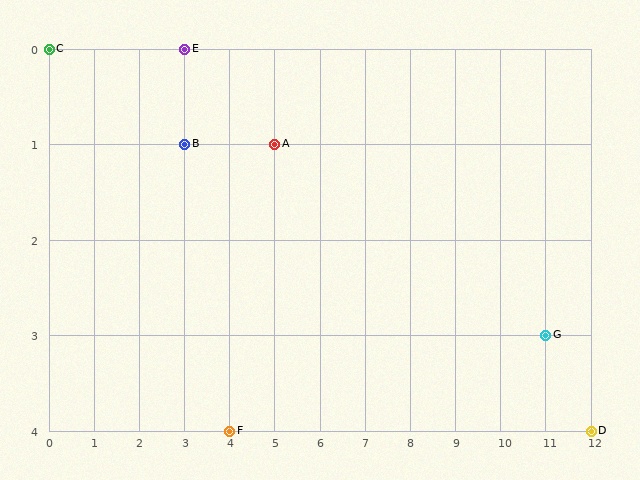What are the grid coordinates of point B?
Point B is at grid coordinates (3, 1).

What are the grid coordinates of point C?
Point C is at grid coordinates (0, 0).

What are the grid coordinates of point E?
Point E is at grid coordinates (3, 0).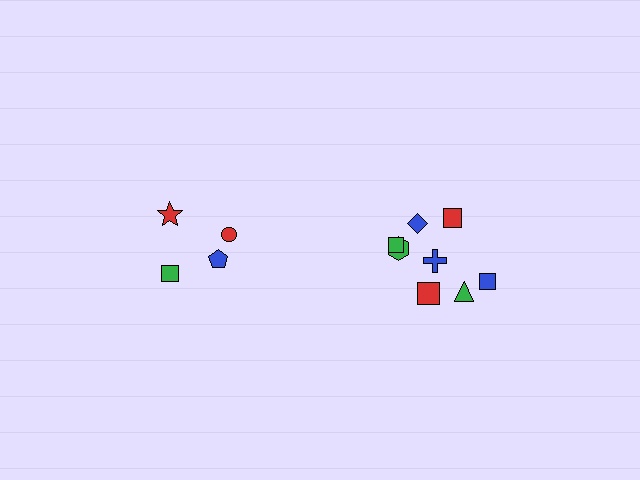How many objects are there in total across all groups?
There are 12 objects.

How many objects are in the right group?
There are 8 objects.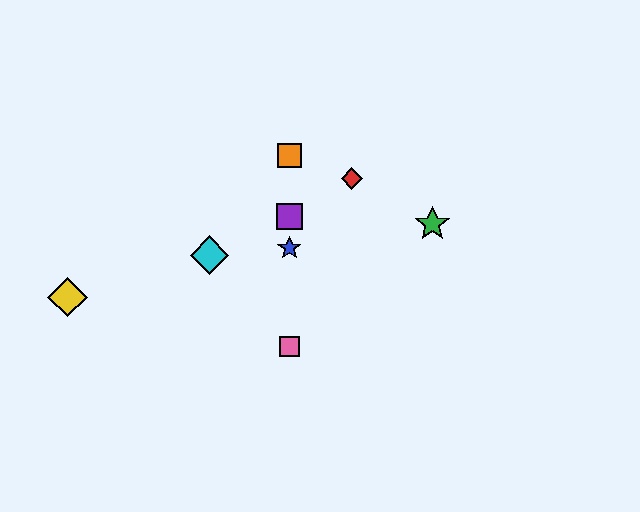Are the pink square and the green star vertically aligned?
No, the pink square is at x≈289 and the green star is at x≈432.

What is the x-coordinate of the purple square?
The purple square is at x≈289.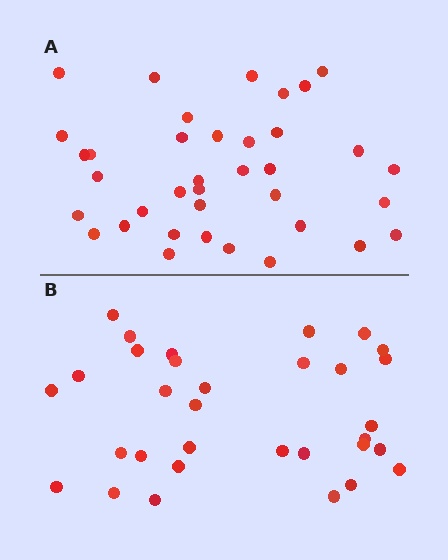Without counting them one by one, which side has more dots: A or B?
Region A (the top region) has more dots.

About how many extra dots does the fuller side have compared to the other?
Region A has about 5 more dots than region B.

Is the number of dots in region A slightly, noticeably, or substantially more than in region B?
Region A has only slightly more — the two regions are fairly close. The ratio is roughly 1.2 to 1.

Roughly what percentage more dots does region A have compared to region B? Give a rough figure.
About 15% more.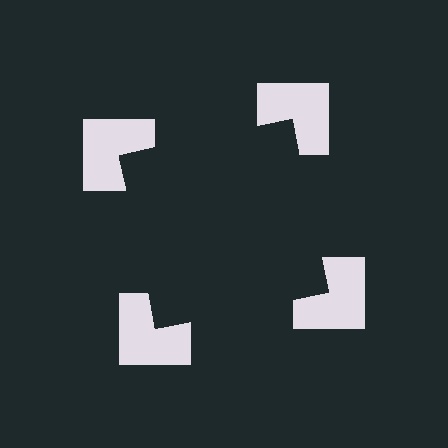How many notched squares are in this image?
There are 4 — one at each vertex of the illusory square.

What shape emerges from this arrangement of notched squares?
An illusory square — its edges are inferred from the aligned wedge cuts in the notched squares, not physically drawn.